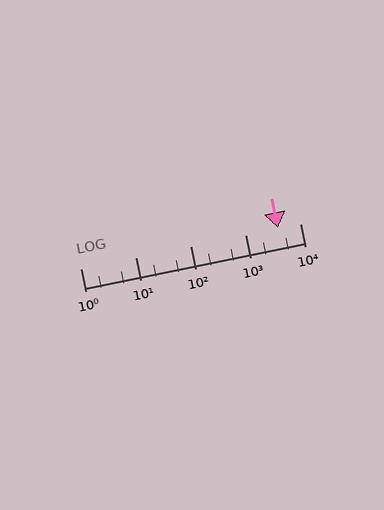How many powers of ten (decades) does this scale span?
The scale spans 4 decades, from 1 to 10000.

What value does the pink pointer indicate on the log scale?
The pointer indicates approximately 4000.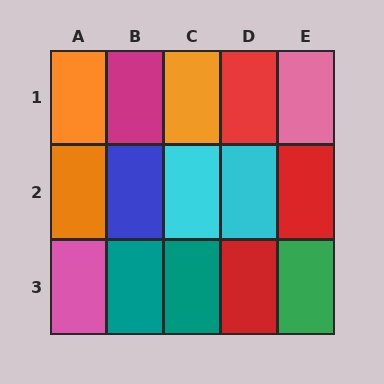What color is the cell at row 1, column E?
Pink.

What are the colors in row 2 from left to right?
Orange, blue, cyan, cyan, red.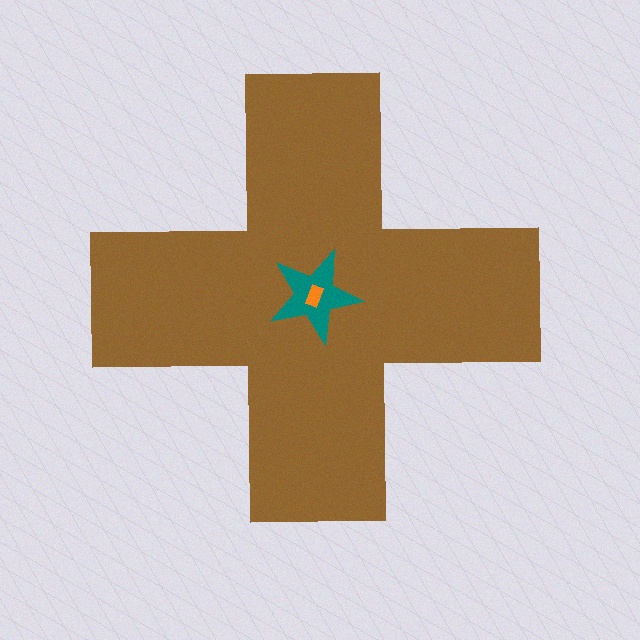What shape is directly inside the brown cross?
The teal star.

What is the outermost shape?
The brown cross.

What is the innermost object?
The orange rectangle.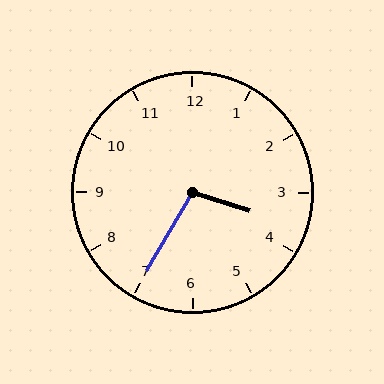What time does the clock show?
3:35.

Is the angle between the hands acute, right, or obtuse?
It is obtuse.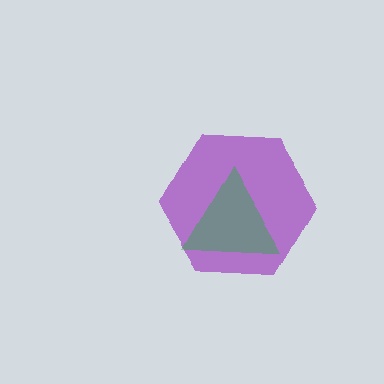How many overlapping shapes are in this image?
There are 2 overlapping shapes in the image.